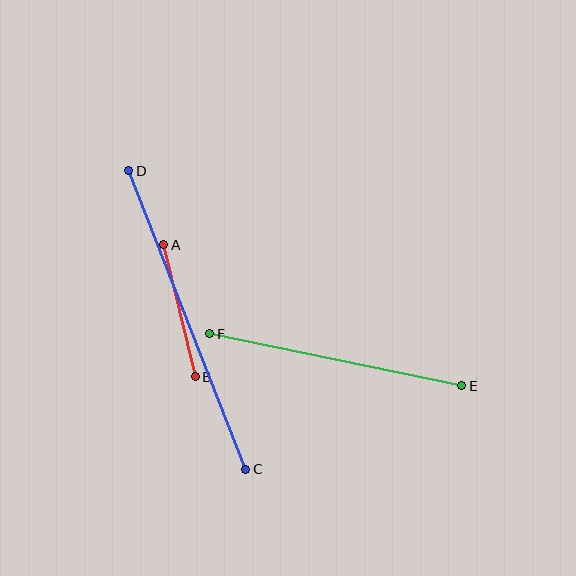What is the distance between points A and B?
The distance is approximately 136 pixels.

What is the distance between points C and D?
The distance is approximately 321 pixels.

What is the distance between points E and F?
The distance is approximately 257 pixels.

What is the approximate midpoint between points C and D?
The midpoint is at approximately (187, 320) pixels.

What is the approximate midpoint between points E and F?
The midpoint is at approximately (336, 360) pixels.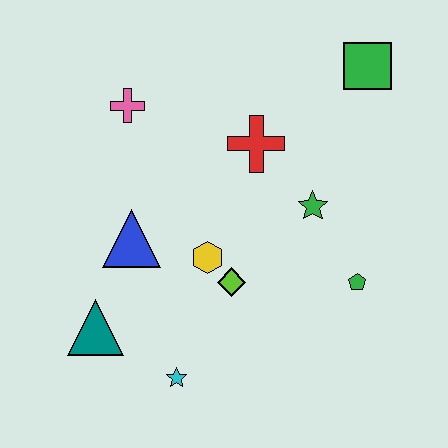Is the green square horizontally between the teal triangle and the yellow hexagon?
No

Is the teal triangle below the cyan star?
No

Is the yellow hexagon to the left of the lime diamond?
Yes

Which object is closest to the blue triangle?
The yellow hexagon is closest to the blue triangle.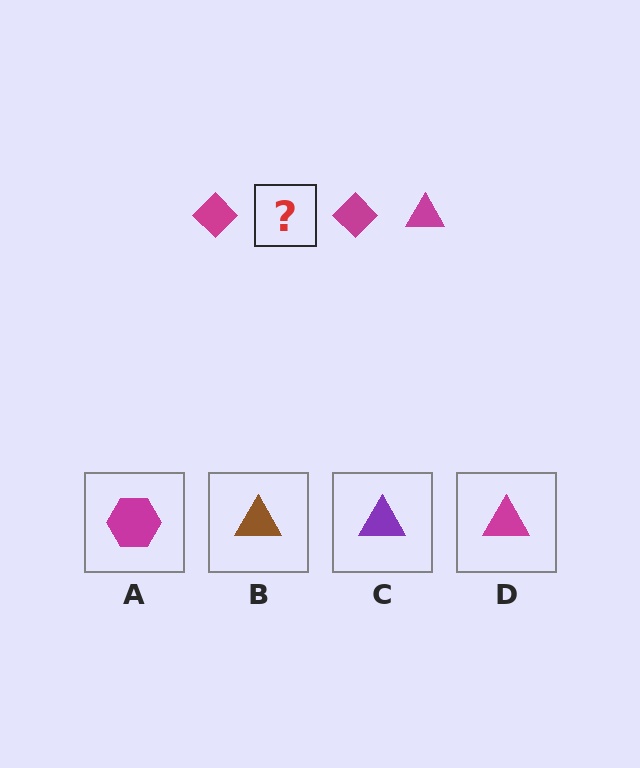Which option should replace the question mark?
Option D.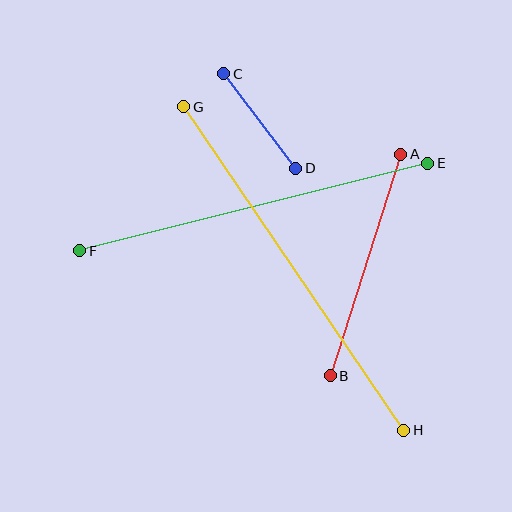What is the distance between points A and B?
The distance is approximately 233 pixels.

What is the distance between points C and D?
The distance is approximately 119 pixels.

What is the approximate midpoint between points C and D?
The midpoint is at approximately (260, 121) pixels.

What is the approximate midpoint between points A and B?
The midpoint is at approximately (366, 265) pixels.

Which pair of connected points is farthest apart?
Points G and H are farthest apart.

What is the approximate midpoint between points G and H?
The midpoint is at approximately (294, 269) pixels.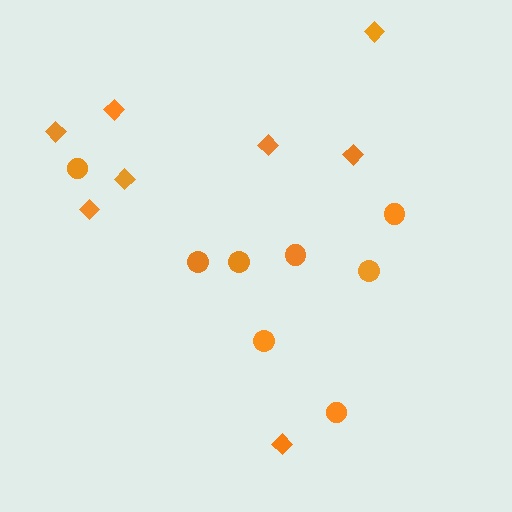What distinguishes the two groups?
There are 2 groups: one group of circles (8) and one group of diamonds (8).